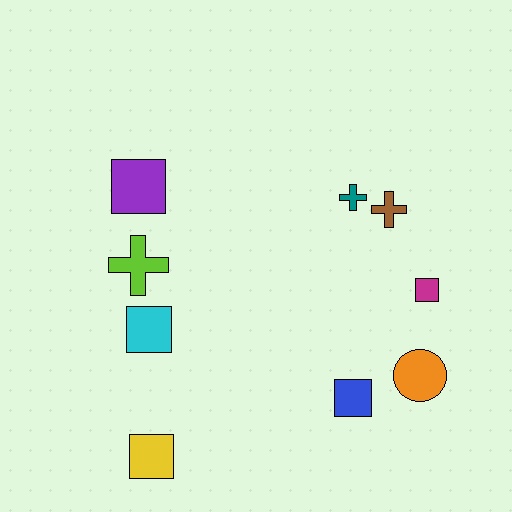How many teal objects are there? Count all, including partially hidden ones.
There is 1 teal object.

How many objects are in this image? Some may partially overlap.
There are 9 objects.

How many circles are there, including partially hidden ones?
There is 1 circle.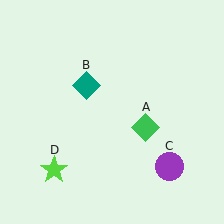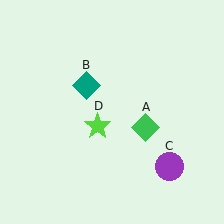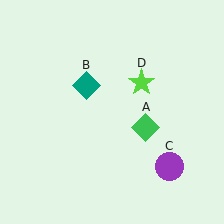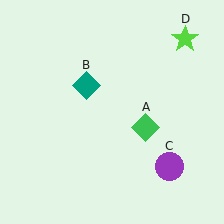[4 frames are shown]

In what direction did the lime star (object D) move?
The lime star (object D) moved up and to the right.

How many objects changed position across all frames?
1 object changed position: lime star (object D).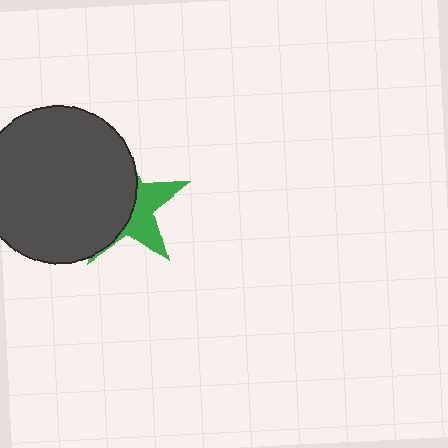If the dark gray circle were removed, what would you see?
You would see the complete green star.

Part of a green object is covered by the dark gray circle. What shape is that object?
It is a star.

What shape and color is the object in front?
The object in front is a dark gray circle.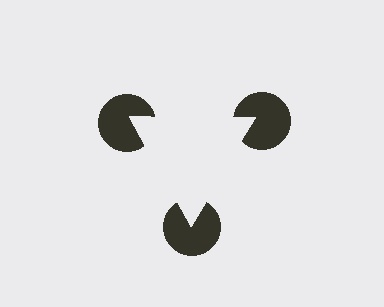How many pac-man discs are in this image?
There are 3 — one at each vertex of the illusory triangle.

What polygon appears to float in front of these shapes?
An illusory triangle — its edges are inferred from the aligned wedge cuts in the pac-man discs, not physically drawn.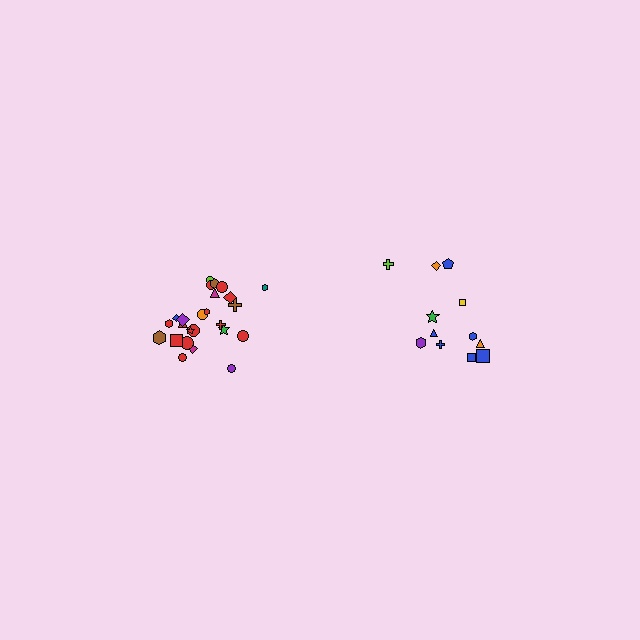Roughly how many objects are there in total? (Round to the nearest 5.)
Roughly 35 objects in total.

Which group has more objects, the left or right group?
The left group.